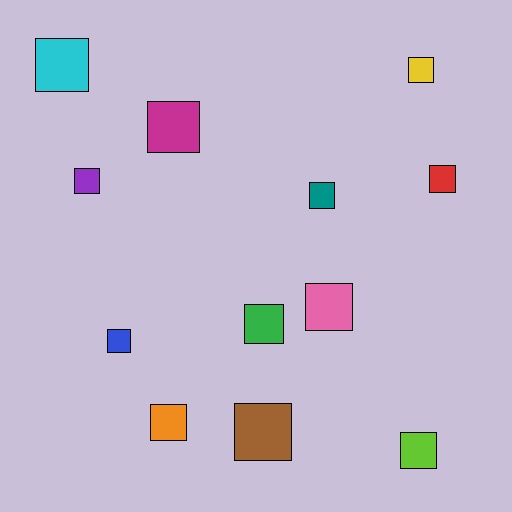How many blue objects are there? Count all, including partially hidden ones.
There is 1 blue object.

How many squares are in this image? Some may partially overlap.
There are 12 squares.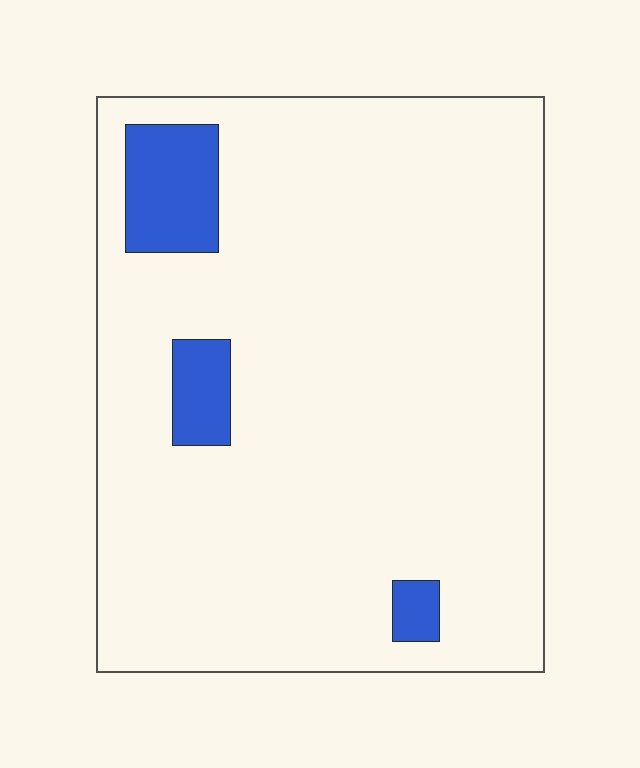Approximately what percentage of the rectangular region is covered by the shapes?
Approximately 10%.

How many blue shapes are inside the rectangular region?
3.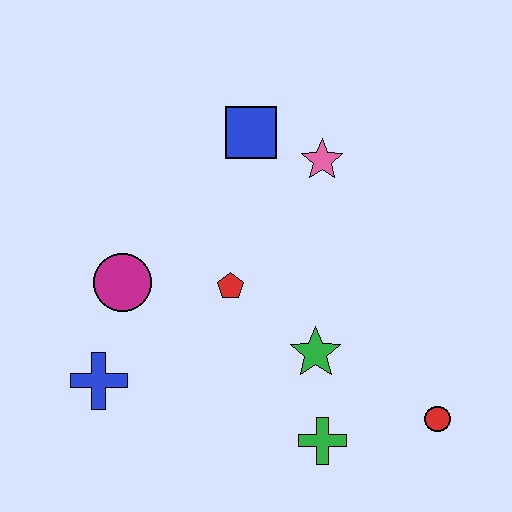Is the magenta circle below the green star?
No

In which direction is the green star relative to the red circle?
The green star is to the left of the red circle.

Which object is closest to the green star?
The green cross is closest to the green star.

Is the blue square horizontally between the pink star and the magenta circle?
Yes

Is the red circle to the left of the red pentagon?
No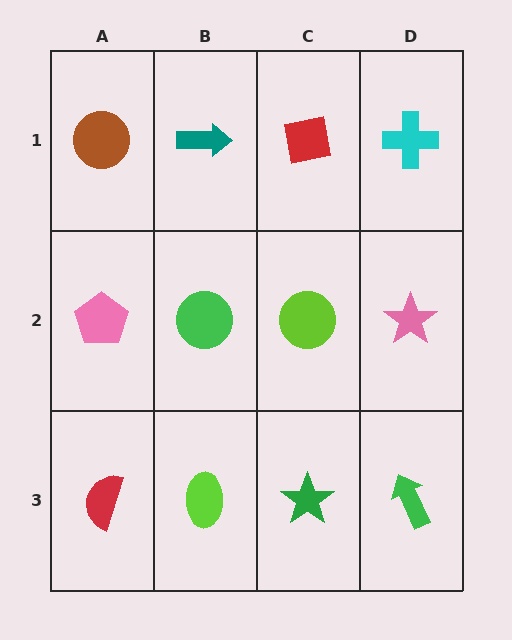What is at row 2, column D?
A pink star.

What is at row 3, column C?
A green star.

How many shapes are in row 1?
4 shapes.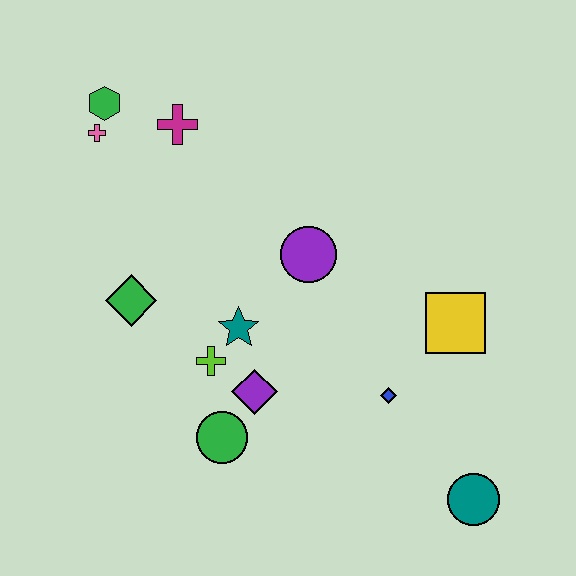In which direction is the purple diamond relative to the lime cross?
The purple diamond is to the right of the lime cross.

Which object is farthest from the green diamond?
The teal circle is farthest from the green diamond.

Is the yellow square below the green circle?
No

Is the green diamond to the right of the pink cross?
Yes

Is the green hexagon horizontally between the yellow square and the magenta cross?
No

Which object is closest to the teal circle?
The blue diamond is closest to the teal circle.